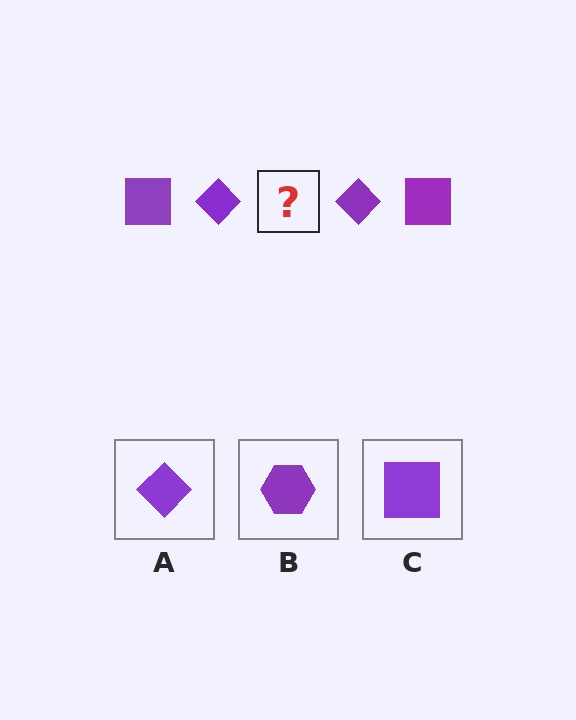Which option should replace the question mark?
Option C.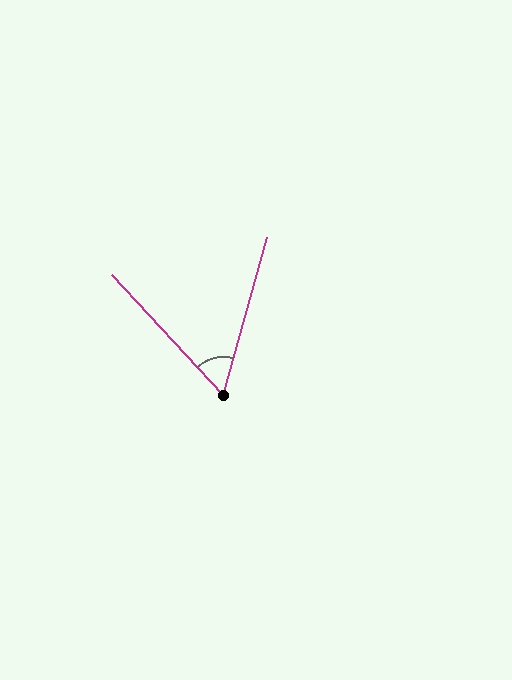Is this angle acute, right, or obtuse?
It is acute.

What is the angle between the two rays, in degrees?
Approximately 58 degrees.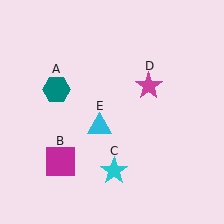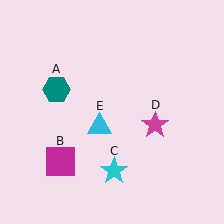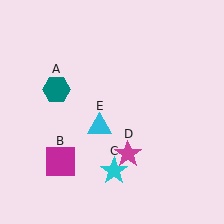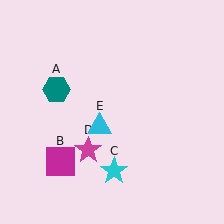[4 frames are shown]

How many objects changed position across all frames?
1 object changed position: magenta star (object D).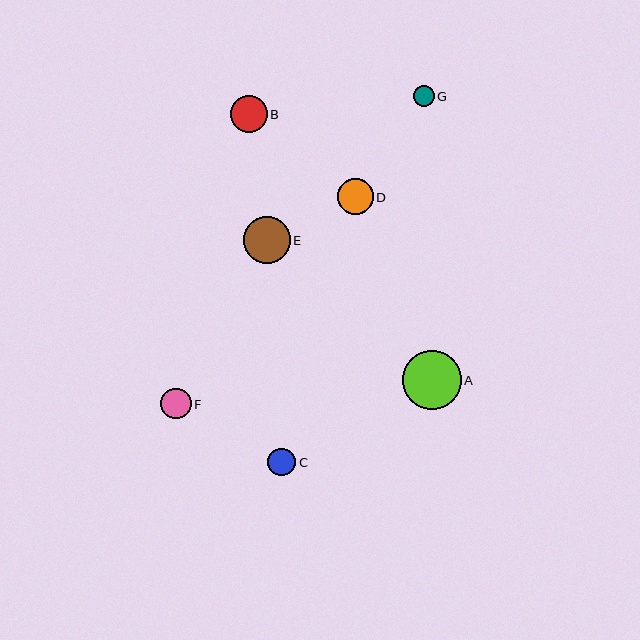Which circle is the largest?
Circle A is the largest with a size of approximately 59 pixels.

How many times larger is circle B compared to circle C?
Circle B is approximately 1.3 times the size of circle C.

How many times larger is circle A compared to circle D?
Circle A is approximately 1.6 times the size of circle D.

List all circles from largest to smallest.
From largest to smallest: A, E, B, D, F, C, G.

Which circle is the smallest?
Circle G is the smallest with a size of approximately 21 pixels.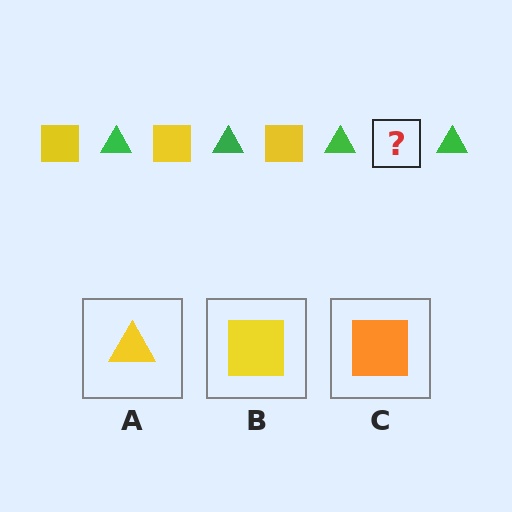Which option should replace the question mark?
Option B.